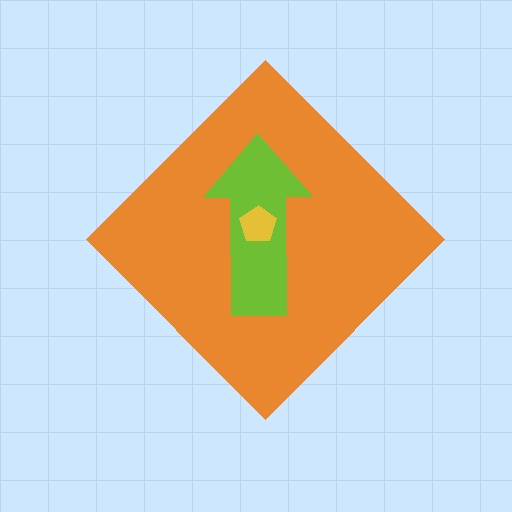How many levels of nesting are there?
3.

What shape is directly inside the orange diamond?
The lime arrow.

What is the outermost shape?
The orange diamond.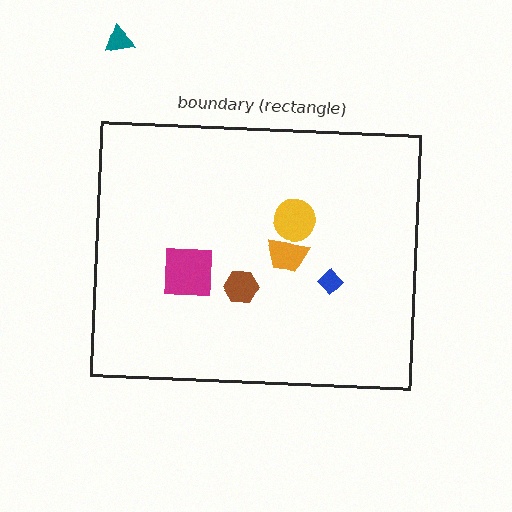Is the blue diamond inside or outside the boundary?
Inside.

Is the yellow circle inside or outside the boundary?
Inside.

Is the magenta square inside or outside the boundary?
Inside.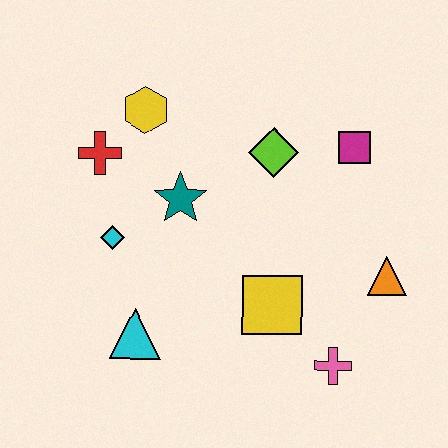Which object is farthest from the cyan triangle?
The magenta square is farthest from the cyan triangle.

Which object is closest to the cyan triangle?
The cyan diamond is closest to the cyan triangle.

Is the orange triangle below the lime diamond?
Yes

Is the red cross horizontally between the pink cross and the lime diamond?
No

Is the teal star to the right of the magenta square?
No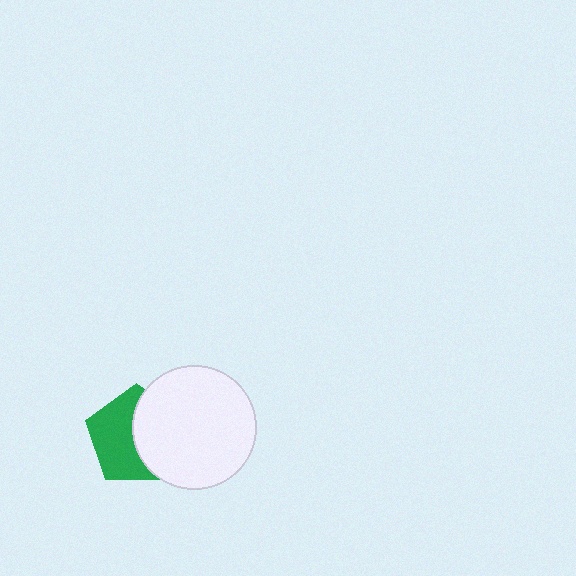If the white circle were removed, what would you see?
You would see the complete green pentagon.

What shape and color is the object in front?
The object in front is a white circle.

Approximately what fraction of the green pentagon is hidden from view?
Roughly 47% of the green pentagon is hidden behind the white circle.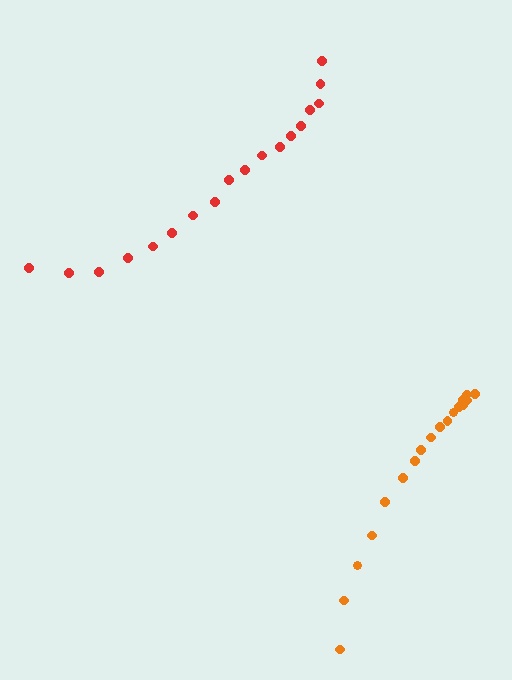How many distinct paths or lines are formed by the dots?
There are 2 distinct paths.